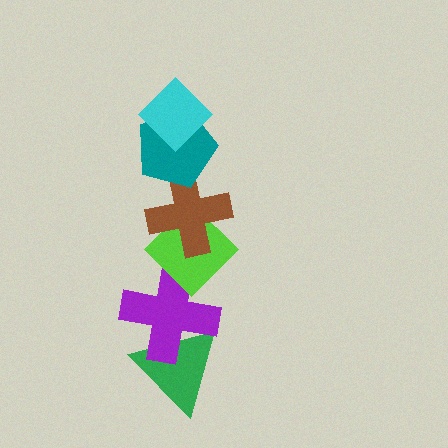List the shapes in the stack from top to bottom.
From top to bottom: the cyan diamond, the teal pentagon, the brown cross, the lime diamond, the purple cross, the green triangle.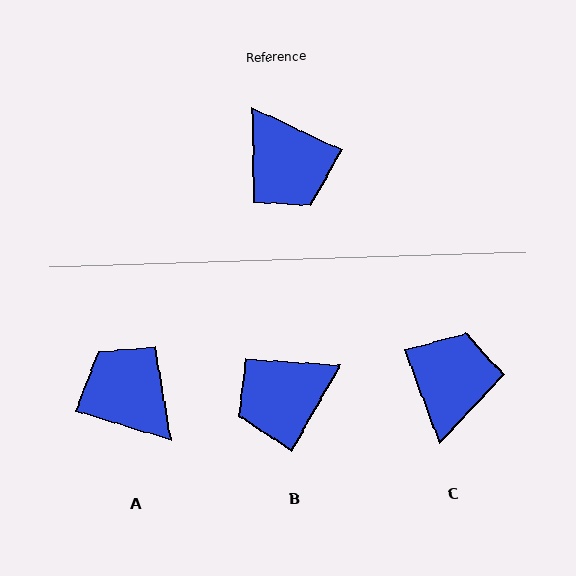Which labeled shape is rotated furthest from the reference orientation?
A, about 172 degrees away.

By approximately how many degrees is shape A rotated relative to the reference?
Approximately 172 degrees clockwise.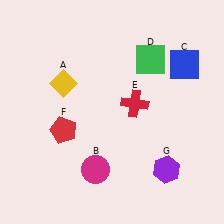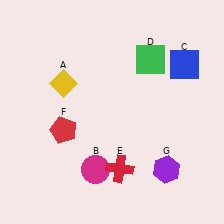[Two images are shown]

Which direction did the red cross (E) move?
The red cross (E) moved down.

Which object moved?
The red cross (E) moved down.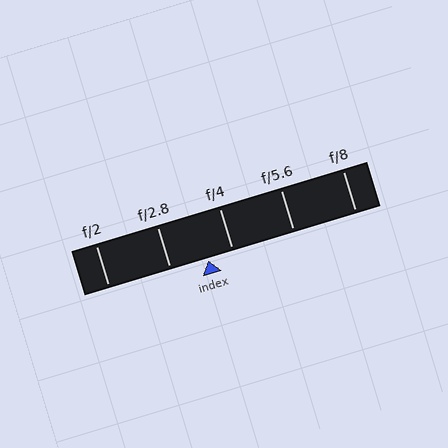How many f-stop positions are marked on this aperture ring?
There are 5 f-stop positions marked.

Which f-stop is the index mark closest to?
The index mark is closest to f/4.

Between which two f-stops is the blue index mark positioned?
The index mark is between f/2.8 and f/4.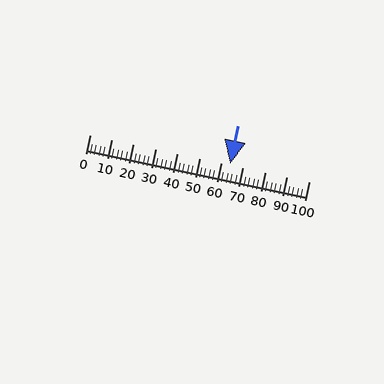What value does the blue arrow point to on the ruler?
The blue arrow points to approximately 64.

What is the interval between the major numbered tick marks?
The major tick marks are spaced 10 units apart.